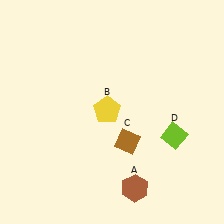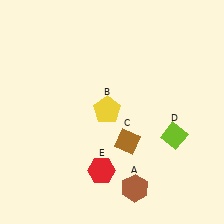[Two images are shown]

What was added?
A red hexagon (E) was added in Image 2.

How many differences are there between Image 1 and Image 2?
There is 1 difference between the two images.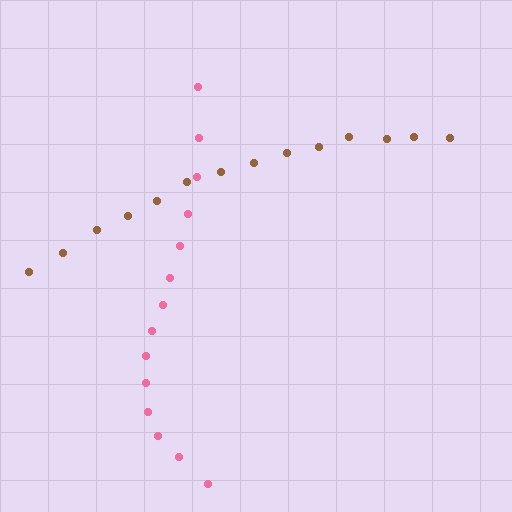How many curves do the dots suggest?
There are 2 distinct paths.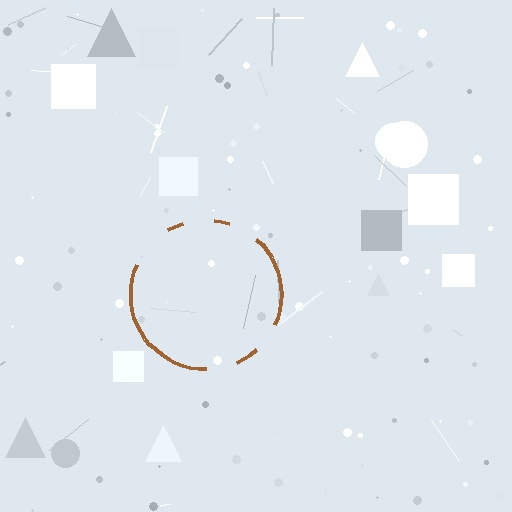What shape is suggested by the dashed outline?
The dashed outline suggests a circle.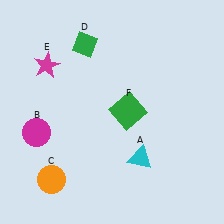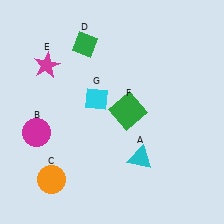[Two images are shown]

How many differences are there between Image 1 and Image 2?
There is 1 difference between the two images.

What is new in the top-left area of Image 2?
A cyan diamond (G) was added in the top-left area of Image 2.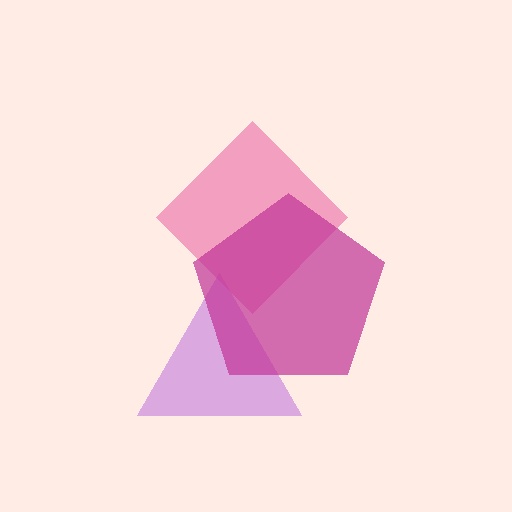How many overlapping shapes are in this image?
There are 3 overlapping shapes in the image.